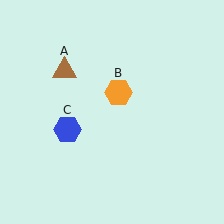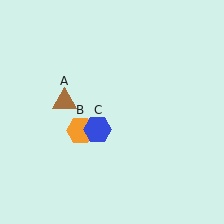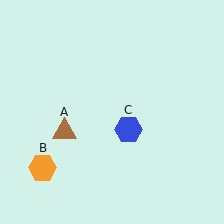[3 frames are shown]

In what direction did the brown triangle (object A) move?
The brown triangle (object A) moved down.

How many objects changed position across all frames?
3 objects changed position: brown triangle (object A), orange hexagon (object B), blue hexagon (object C).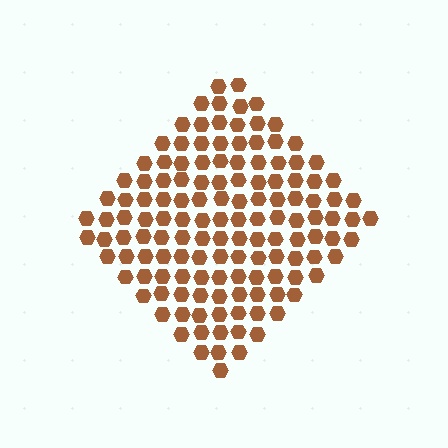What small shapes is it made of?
It is made of small hexagons.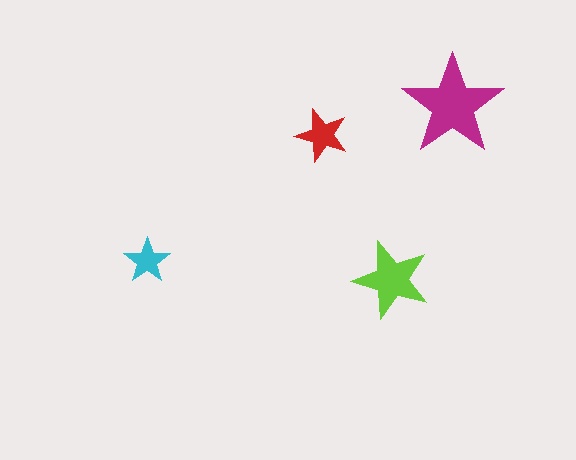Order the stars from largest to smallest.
the magenta one, the lime one, the red one, the cyan one.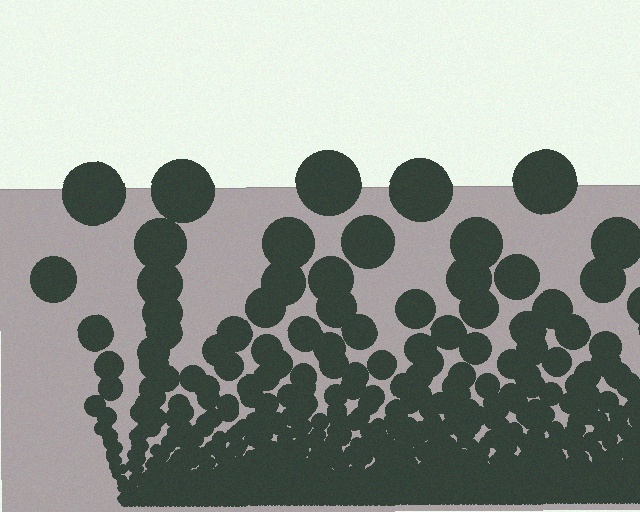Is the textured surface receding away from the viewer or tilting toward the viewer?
The surface appears to tilt toward the viewer. Texture elements get larger and sparser toward the top.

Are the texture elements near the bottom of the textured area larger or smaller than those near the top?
Smaller. The gradient is inverted — elements near the bottom are smaller and denser.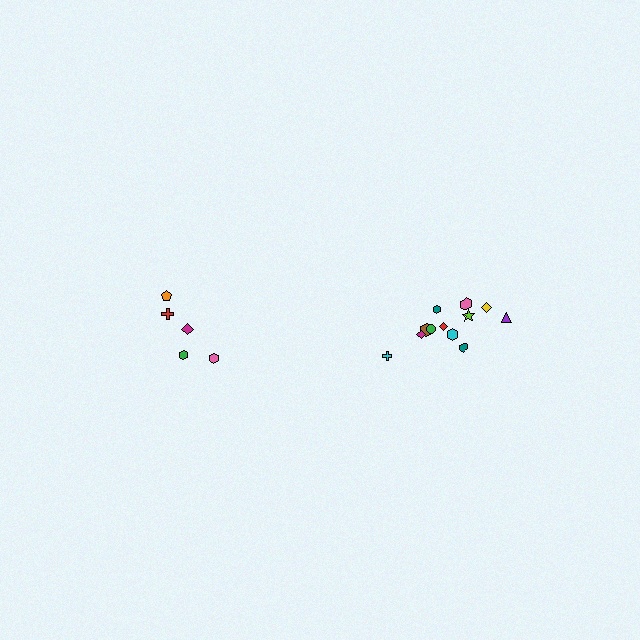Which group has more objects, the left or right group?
The right group.